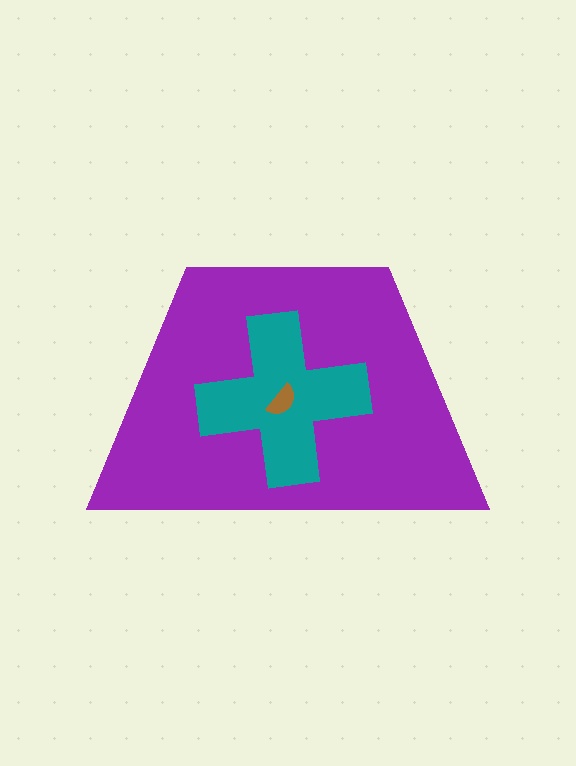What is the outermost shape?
The purple trapezoid.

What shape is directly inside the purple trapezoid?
The teal cross.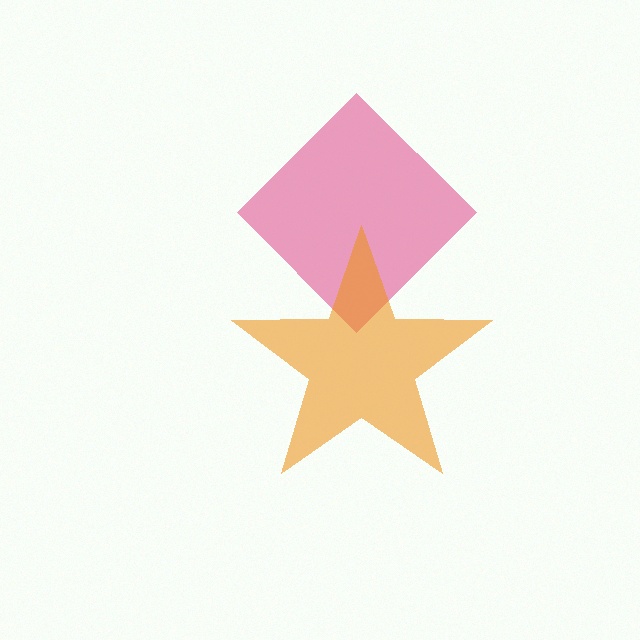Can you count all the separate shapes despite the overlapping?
Yes, there are 2 separate shapes.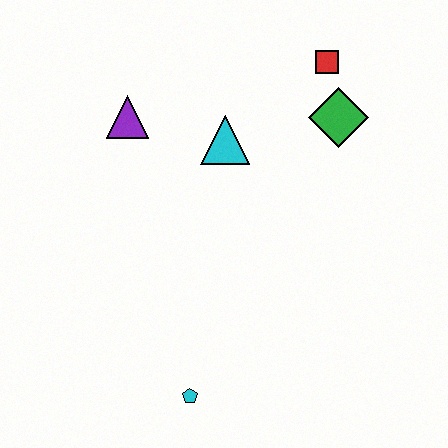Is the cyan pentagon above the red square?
No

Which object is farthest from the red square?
The cyan pentagon is farthest from the red square.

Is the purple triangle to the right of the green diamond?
No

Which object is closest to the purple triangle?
The cyan triangle is closest to the purple triangle.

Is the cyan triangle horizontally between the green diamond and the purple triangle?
Yes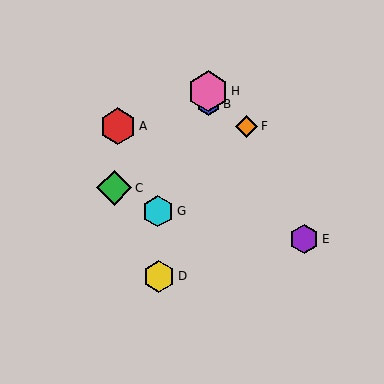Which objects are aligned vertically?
Objects B, H are aligned vertically.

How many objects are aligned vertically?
2 objects (B, H) are aligned vertically.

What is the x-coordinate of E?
Object E is at x≈304.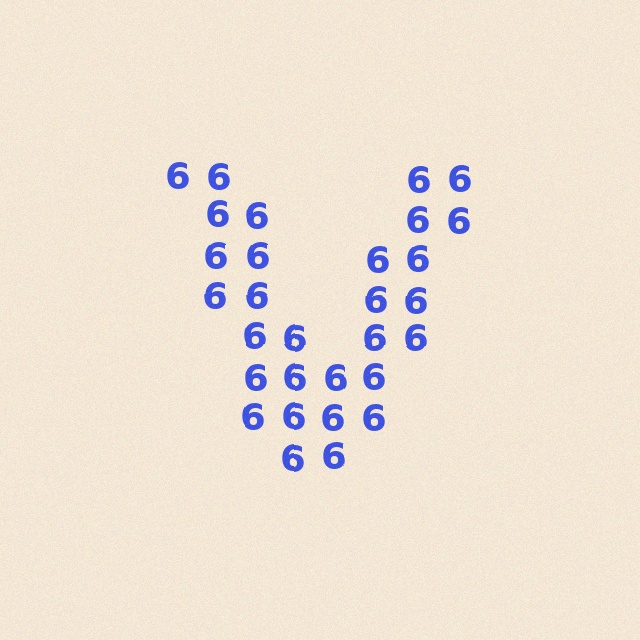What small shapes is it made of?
It is made of small digit 6's.